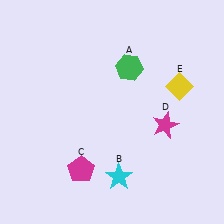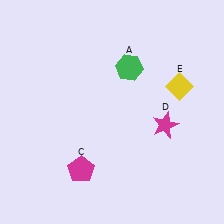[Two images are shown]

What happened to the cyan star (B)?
The cyan star (B) was removed in Image 2. It was in the bottom-right area of Image 1.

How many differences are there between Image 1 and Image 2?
There is 1 difference between the two images.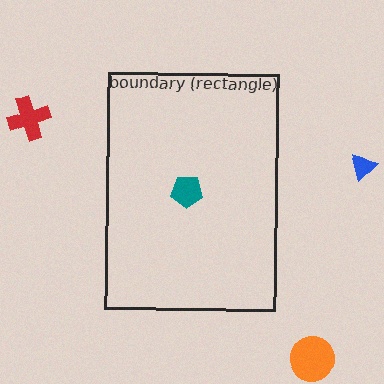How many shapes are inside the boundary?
1 inside, 3 outside.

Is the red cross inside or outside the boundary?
Outside.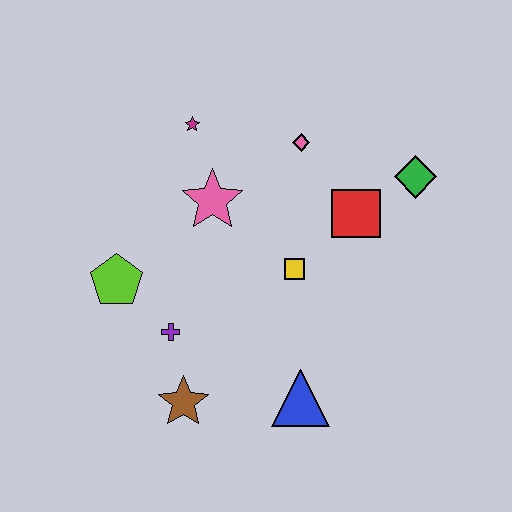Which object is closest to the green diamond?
The red square is closest to the green diamond.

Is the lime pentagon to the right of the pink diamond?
No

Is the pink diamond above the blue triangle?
Yes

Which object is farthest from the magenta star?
The blue triangle is farthest from the magenta star.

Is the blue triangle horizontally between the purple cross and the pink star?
No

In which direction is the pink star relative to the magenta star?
The pink star is below the magenta star.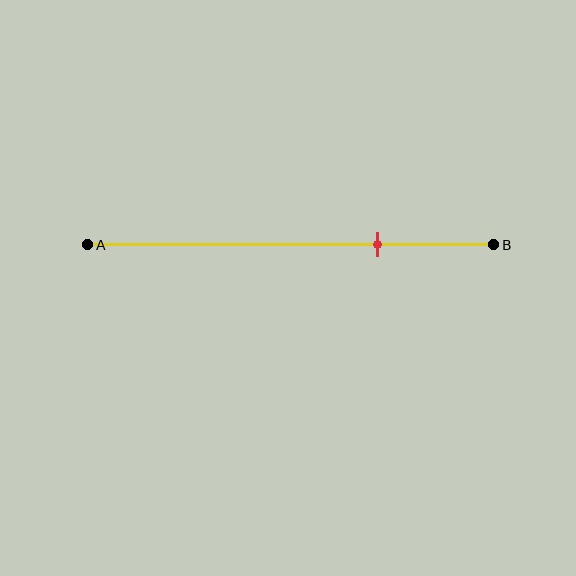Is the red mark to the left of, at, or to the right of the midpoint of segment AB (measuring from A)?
The red mark is to the right of the midpoint of segment AB.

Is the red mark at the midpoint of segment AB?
No, the mark is at about 70% from A, not at the 50% midpoint.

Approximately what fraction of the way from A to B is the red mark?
The red mark is approximately 70% of the way from A to B.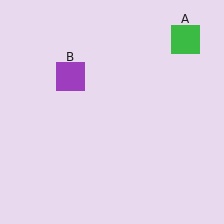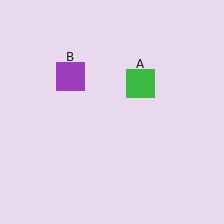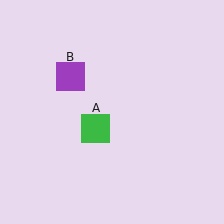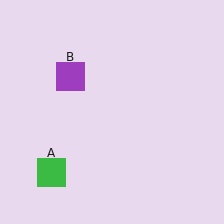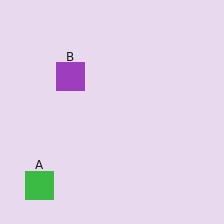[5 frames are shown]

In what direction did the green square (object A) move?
The green square (object A) moved down and to the left.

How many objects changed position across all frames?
1 object changed position: green square (object A).